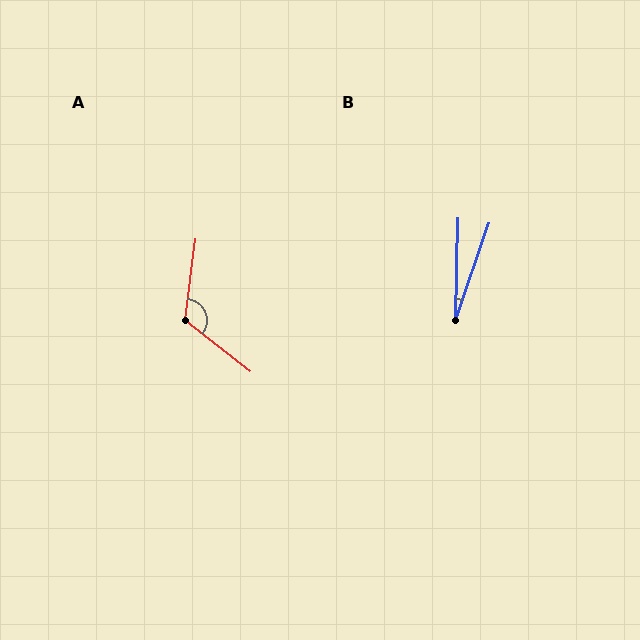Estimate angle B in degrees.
Approximately 18 degrees.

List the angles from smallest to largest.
B (18°), A (121°).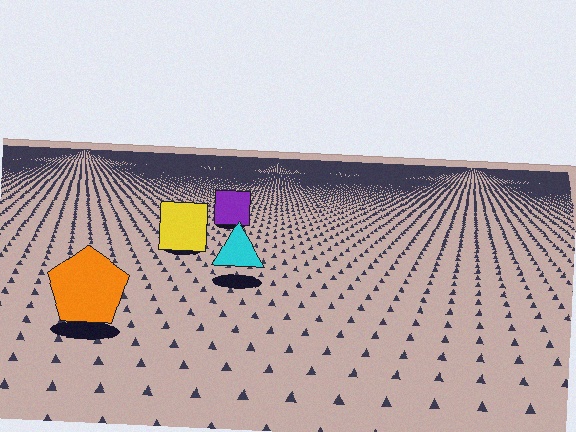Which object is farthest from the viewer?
The purple square is farthest from the viewer. It appears smaller and the ground texture around it is denser.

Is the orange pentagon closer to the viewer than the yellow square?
Yes. The orange pentagon is closer — you can tell from the texture gradient: the ground texture is coarser near it.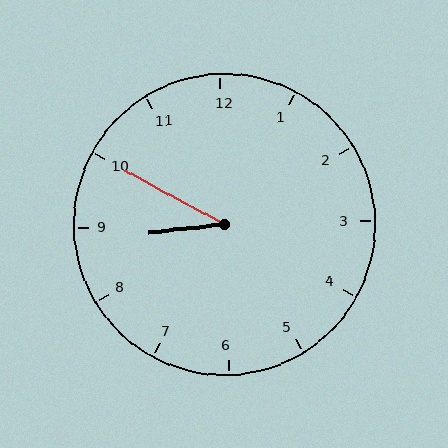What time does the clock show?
8:50.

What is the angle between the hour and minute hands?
Approximately 35 degrees.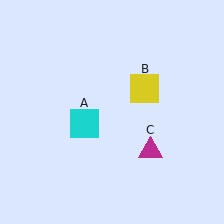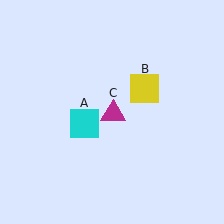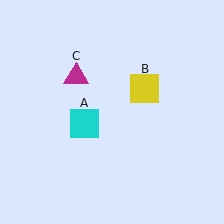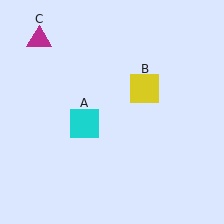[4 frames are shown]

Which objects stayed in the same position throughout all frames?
Cyan square (object A) and yellow square (object B) remained stationary.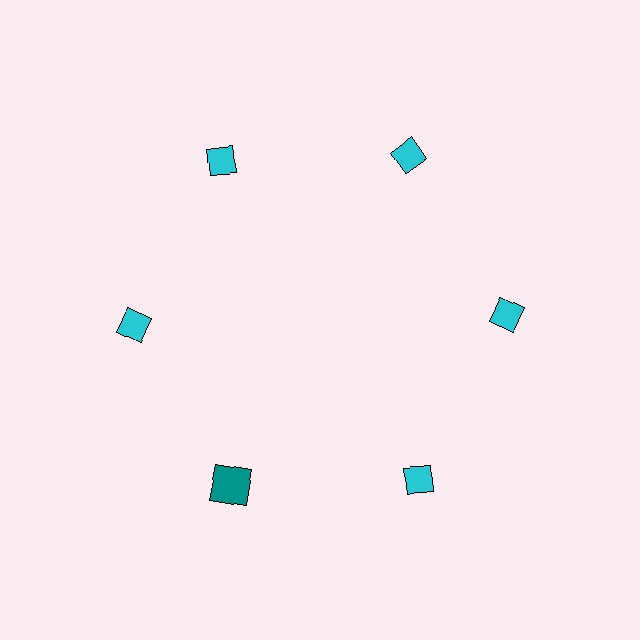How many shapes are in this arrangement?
There are 6 shapes arranged in a ring pattern.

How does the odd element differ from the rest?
It differs in both color (teal instead of cyan) and shape (square instead of diamond).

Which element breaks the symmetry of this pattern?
The teal square at roughly the 7 o'clock position breaks the symmetry. All other shapes are cyan diamonds.